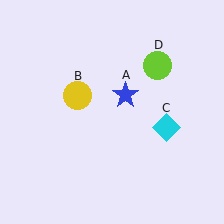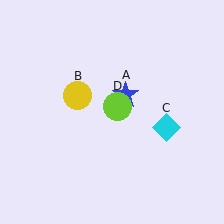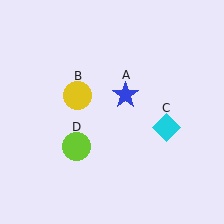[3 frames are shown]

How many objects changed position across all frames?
1 object changed position: lime circle (object D).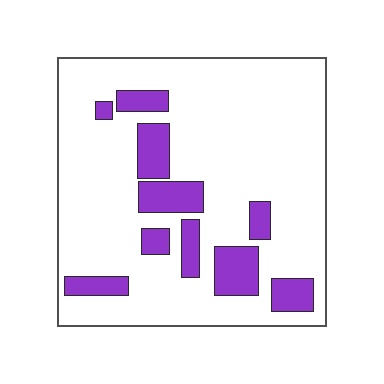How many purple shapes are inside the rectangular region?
10.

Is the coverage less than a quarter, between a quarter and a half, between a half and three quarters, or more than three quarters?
Less than a quarter.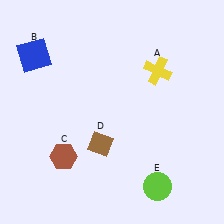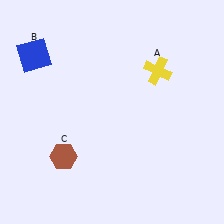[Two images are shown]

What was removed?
The lime circle (E), the brown diamond (D) were removed in Image 2.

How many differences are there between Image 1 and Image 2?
There are 2 differences between the two images.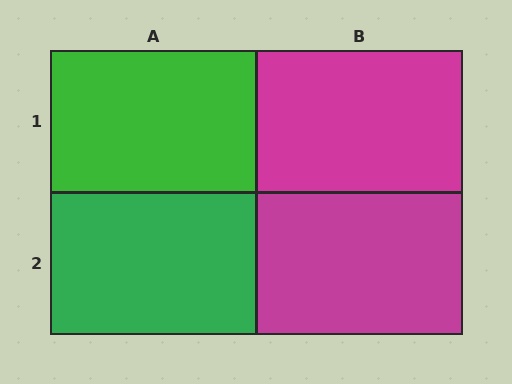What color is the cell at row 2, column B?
Magenta.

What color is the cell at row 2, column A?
Green.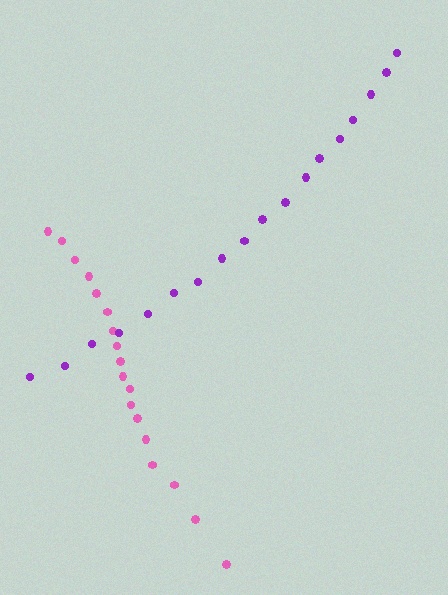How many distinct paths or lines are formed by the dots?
There are 2 distinct paths.